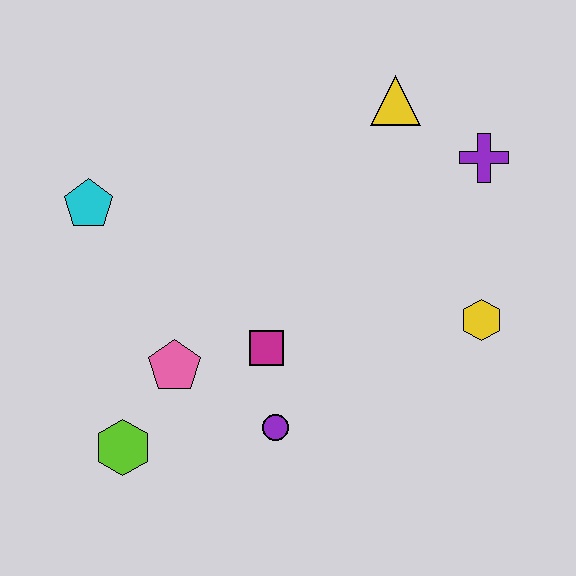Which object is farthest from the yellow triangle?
The lime hexagon is farthest from the yellow triangle.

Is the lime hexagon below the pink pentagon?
Yes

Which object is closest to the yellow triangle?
The purple cross is closest to the yellow triangle.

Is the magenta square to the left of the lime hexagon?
No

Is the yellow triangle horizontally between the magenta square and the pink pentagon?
No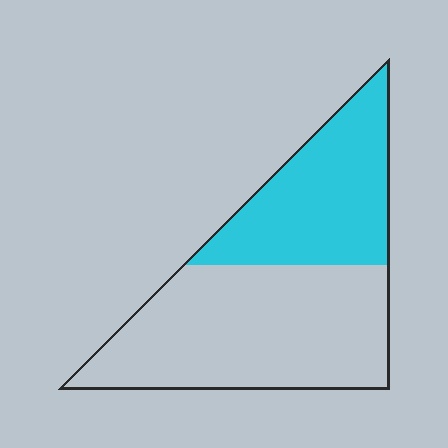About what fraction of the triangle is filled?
About two fifths (2/5).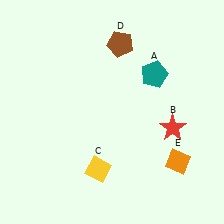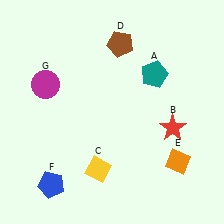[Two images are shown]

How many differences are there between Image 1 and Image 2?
There are 2 differences between the two images.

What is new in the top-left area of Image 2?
A magenta circle (G) was added in the top-left area of Image 2.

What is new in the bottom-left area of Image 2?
A blue pentagon (F) was added in the bottom-left area of Image 2.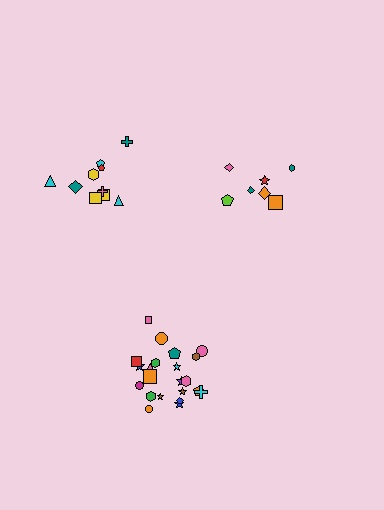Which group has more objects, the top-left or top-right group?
The top-left group.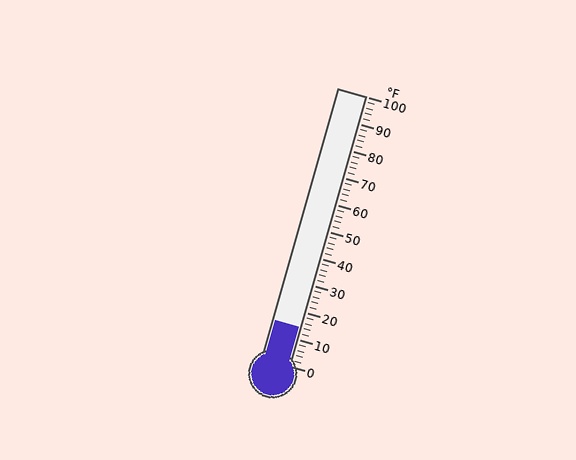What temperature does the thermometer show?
The thermometer shows approximately 14°F.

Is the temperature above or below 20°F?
The temperature is below 20°F.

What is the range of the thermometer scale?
The thermometer scale ranges from 0°F to 100°F.